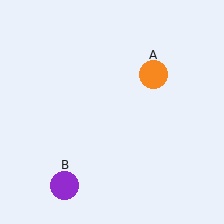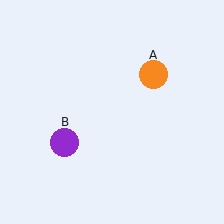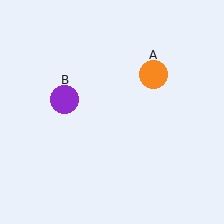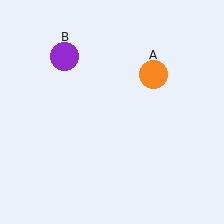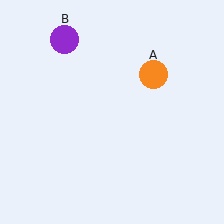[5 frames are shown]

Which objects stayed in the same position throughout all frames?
Orange circle (object A) remained stationary.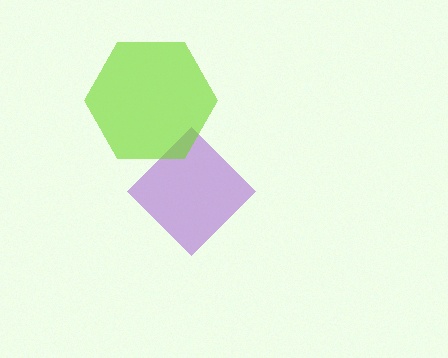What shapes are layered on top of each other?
The layered shapes are: a purple diamond, a lime hexagon.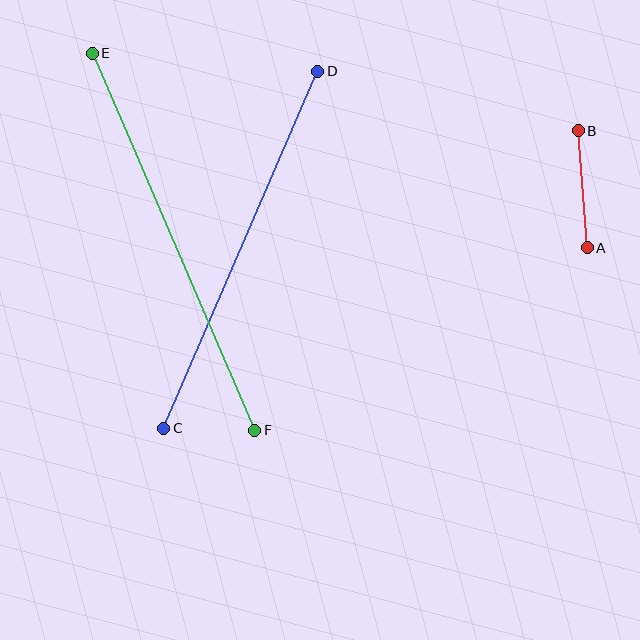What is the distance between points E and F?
The distance is approximately 410 pixels.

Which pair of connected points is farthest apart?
Points E and F are farthest apart.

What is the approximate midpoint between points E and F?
The midpoint is at approximately (174, 242) pixels.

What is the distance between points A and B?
The distance is approximately 117 pixels.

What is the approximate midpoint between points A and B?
The midpoint is at approximately (583, 189) pixels.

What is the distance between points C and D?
The distance is approximately 389 pixels.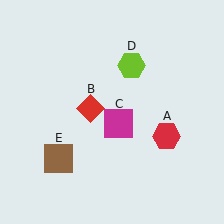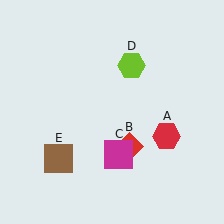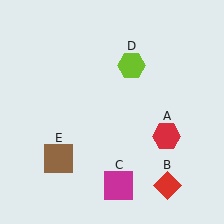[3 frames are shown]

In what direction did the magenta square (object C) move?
The magenta square (object C) moved down.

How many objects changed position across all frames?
2 objects changed position: red diamond (object B), magenta square (object C).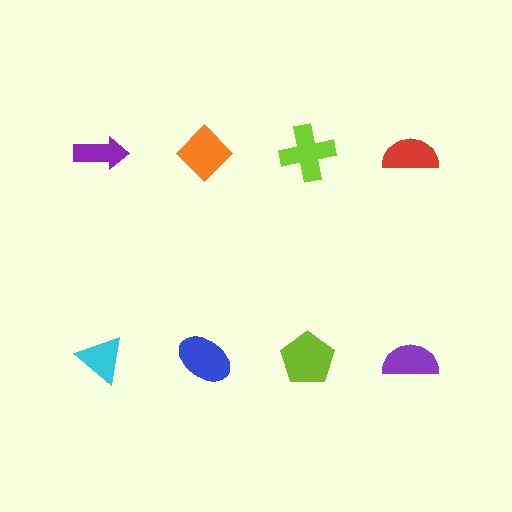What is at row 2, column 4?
A purple semicircle.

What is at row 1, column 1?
A purple arrow.